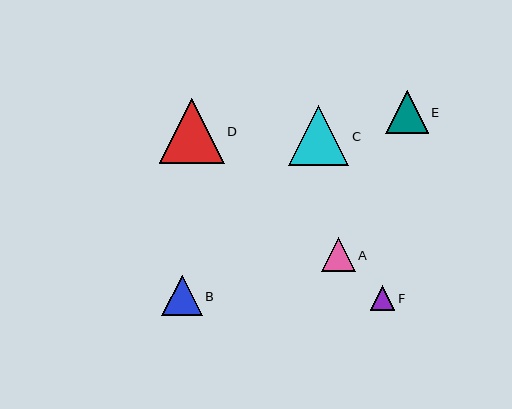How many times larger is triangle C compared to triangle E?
Triangle C is approximately 1.4 times the size of triangle E.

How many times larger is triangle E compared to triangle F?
Triangle E is approximately 1.8 times the size of triangle F.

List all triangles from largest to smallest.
From largest to smallest: D, C, E, B, A, F.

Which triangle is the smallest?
Triangle F is the smallest with a size of approximately 24 pixels.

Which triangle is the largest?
Triangle D is the largest with a size of approximately 65 pixels.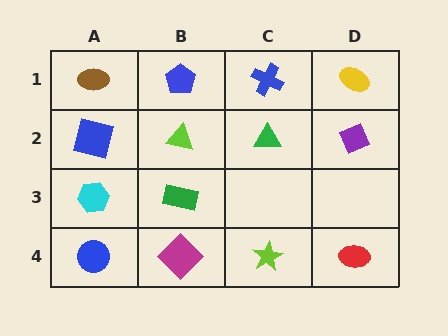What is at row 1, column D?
A yellow ellipse.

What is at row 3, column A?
A cyan hexagon.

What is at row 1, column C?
A blue cross.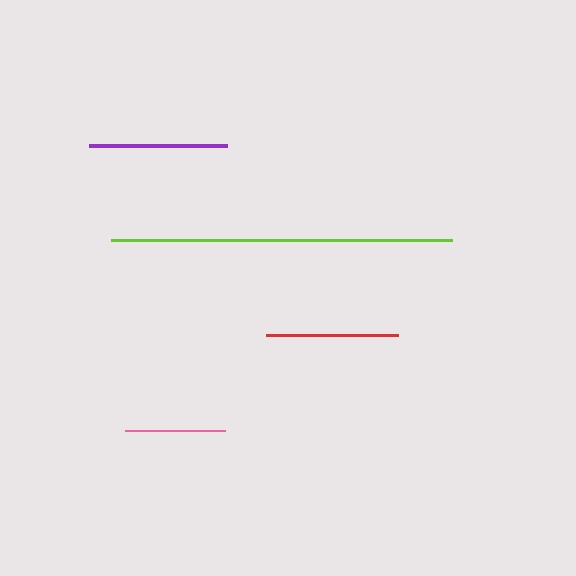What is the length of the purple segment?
The purple segment is approximately 137 pixels long.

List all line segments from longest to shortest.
From longest to shortest: lime, purple, red, pink.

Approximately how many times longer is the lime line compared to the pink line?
The lime line is approximately 3.4 times the length of the pink line.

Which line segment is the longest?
The lime line is the longest at approximately 341 pixels.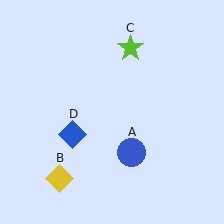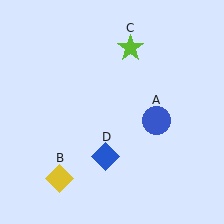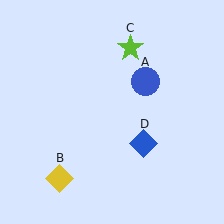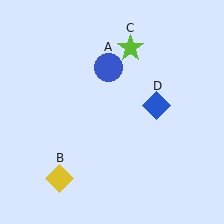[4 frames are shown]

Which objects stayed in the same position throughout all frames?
Yellow diamond (object B) and lime star (object C) remained stationary.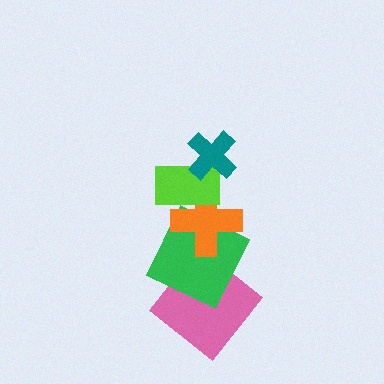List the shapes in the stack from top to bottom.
From top to bottom: the teal cross, the lime rectangle, the orange cross, the green square, the pink diamond.